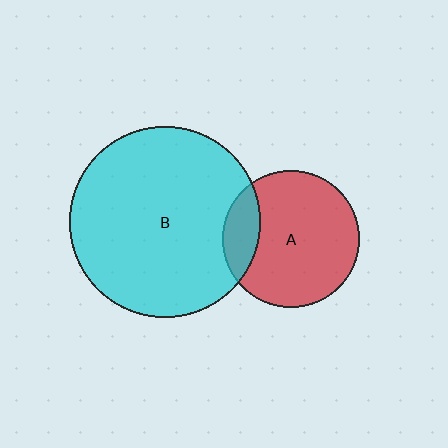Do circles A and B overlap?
Yes.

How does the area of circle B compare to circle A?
Approximately 2.0 times.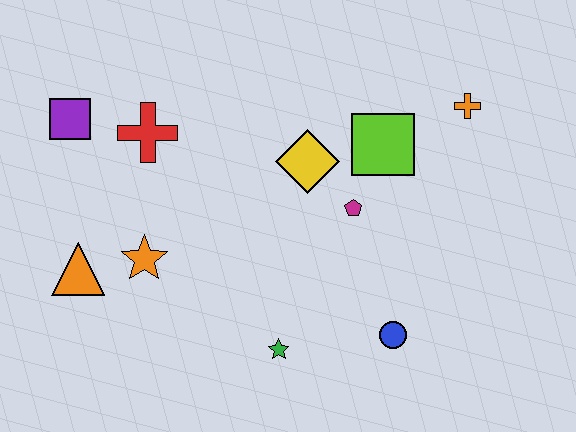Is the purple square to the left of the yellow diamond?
Yes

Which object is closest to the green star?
The blue circle is closest to the green star.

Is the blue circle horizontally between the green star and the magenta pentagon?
No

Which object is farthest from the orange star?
The orange cross is farthest from the orange star.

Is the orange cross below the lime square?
No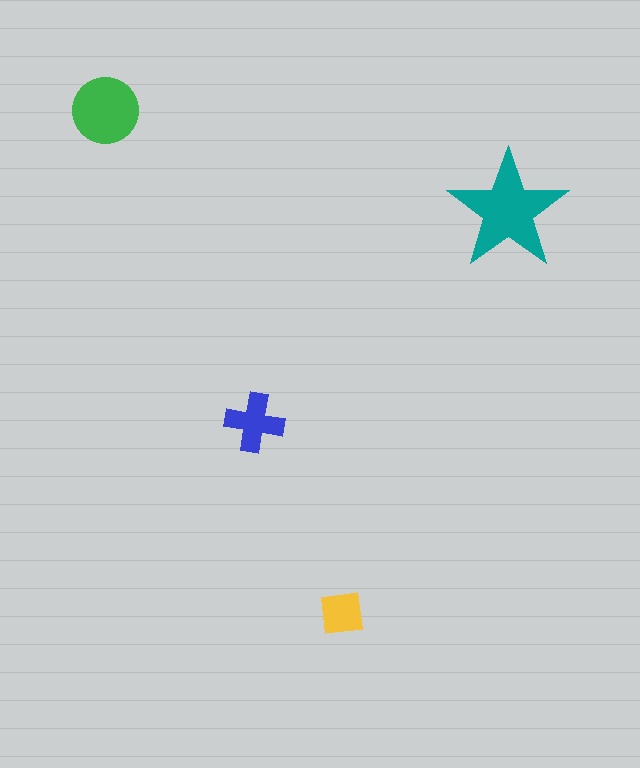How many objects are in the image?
There are 4 objects in the image.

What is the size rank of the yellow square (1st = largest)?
4th.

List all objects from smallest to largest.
The yellow square, the blue cross, the green circle, the teal star.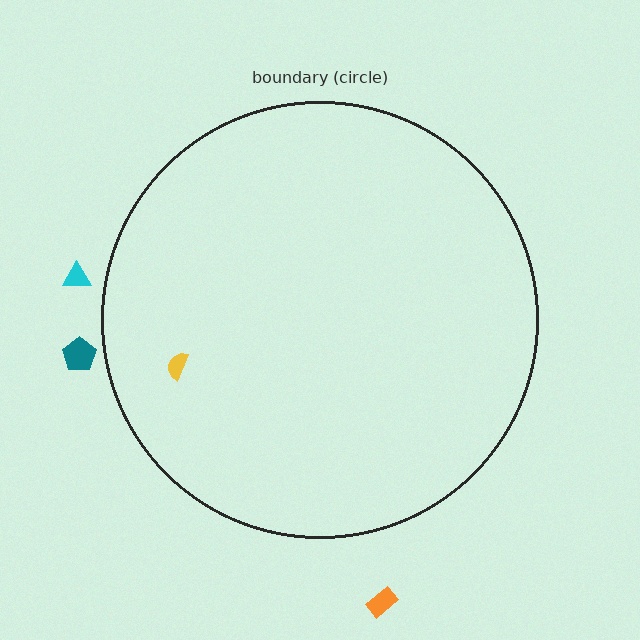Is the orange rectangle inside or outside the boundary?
Outside.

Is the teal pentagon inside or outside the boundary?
Outside.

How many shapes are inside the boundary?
1 inside, 3 outside.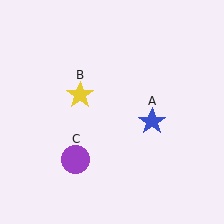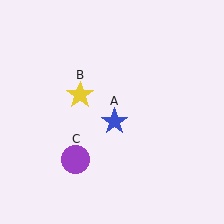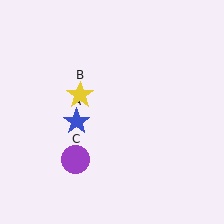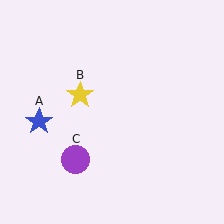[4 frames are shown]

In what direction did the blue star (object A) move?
The blue star (object A) moved left.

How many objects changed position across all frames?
1 object changed position: blue star (object A).